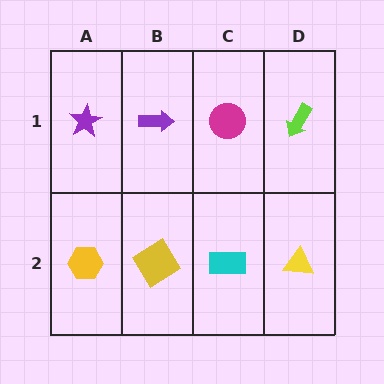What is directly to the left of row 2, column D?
A cyan rectangle.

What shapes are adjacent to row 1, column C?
A cyan rectangle (row 2, column C), a purple arrow (row 1, column B), a lime arrow (row 1, column D).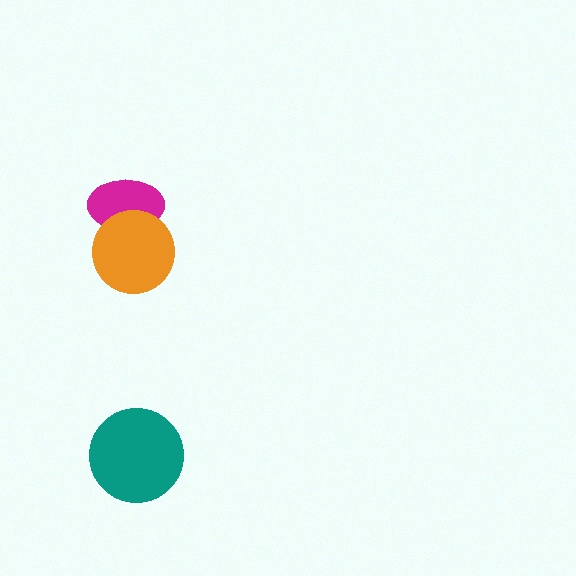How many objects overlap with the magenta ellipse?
1 object overlaps with the magenta ellipse.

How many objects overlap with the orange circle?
1 object overlaps with the orange circle.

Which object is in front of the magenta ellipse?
The orange circle is in front of the magenta ellipse.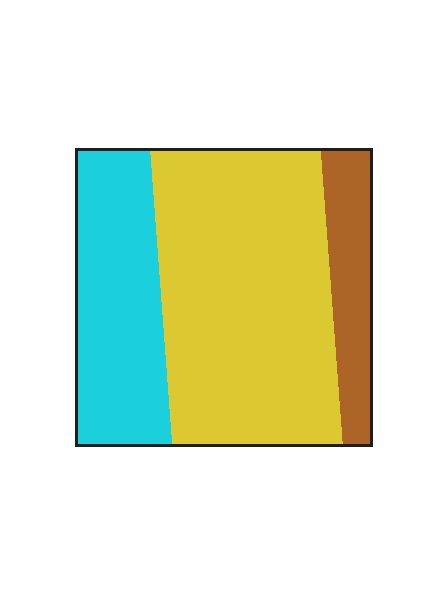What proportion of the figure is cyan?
Cyan covers roughly 30% of the figure.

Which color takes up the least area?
Brown, at roughly 15%.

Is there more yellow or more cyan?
Yellow.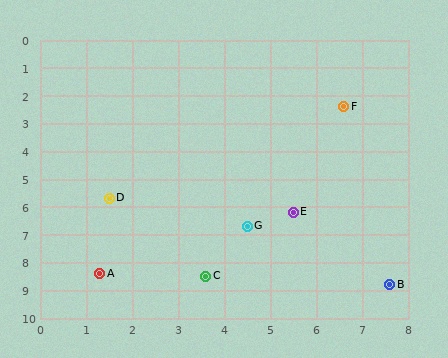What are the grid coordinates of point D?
Point D is at approximately (1.5, 5.7).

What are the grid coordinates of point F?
Point F is at approximately (6.6, 2.4).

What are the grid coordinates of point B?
Point B is at approximately (7.6, 8.8).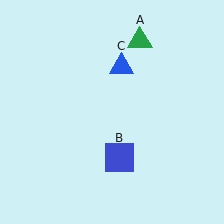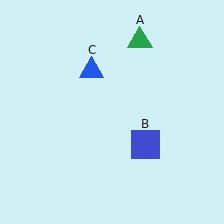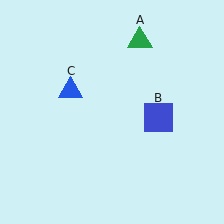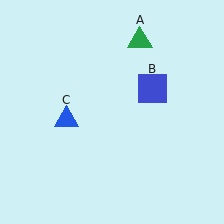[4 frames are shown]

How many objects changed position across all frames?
2 objects changed position: blue square (object B), blue triangle (object C).